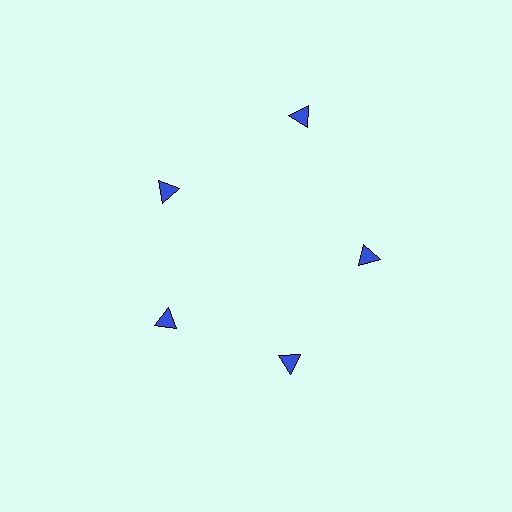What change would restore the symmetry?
The symmetry would be restored by moving it inward, back onto the ring so that all 5 triangles sit at equal angles and equal distance from the center.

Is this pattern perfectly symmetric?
No. The 5 blue triangles are arranged in a ring, but one element near the 1 o'clock position is pushed outward from the center, breaking the 5-fold rotational symmetry.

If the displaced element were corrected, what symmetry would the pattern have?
It would have 5-fold rotational symmetry — the pattern would map onto itself every 72 degrees.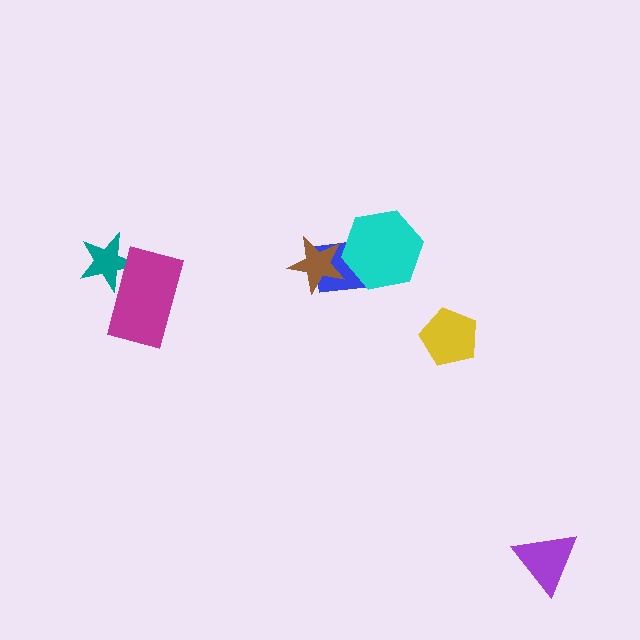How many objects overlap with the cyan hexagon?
1 object overlaps with the cyan hexagon.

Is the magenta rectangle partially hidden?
No, no other shape covers it.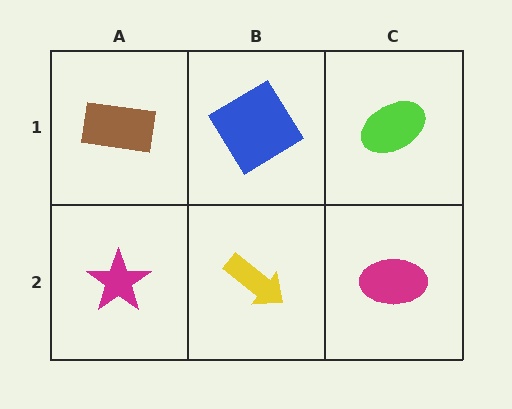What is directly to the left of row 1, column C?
A blue diamond.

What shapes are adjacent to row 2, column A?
A brown rectangle (row 1, column A), a yellow arrow (row 2, column B).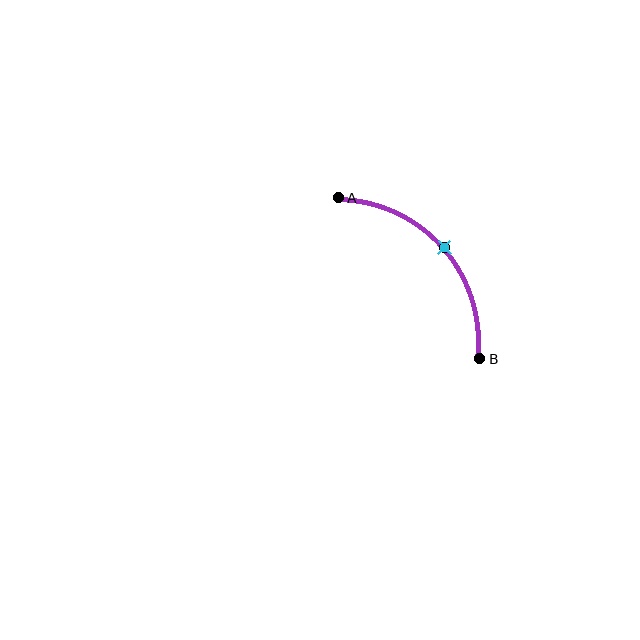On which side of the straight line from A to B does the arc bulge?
The arc bulges above and to the right of the straight line connecting A and B.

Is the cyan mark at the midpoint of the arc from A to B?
Yes. The cyan mark lies on the arc at equal arc-length from both A and B — it is the arc midpoint.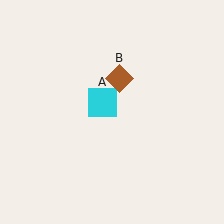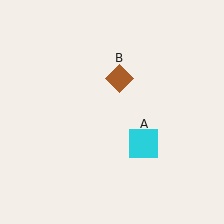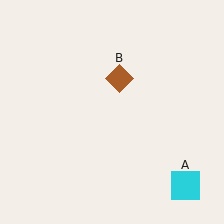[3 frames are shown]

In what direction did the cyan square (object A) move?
The cyan square (object A) moved down and to the right.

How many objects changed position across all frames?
1 object changed position: cyan square (object A).